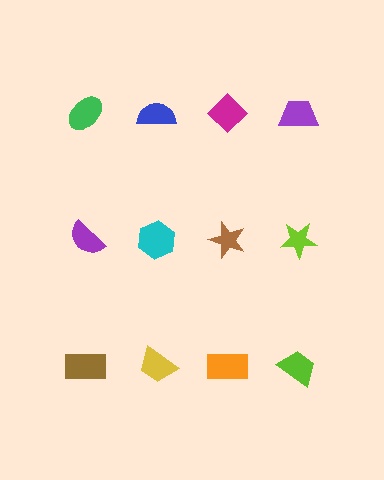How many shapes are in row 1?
4 shapes.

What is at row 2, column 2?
A cyan hexagon.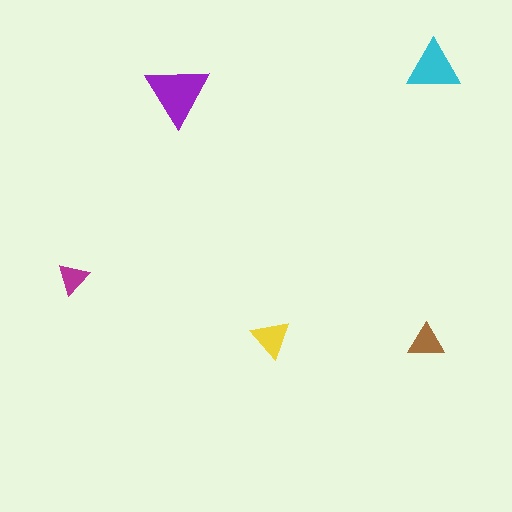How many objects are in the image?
There are 5 objects in the image.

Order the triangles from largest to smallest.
the purple one, the cyan one, the yellow one, the brown one, the magenta one.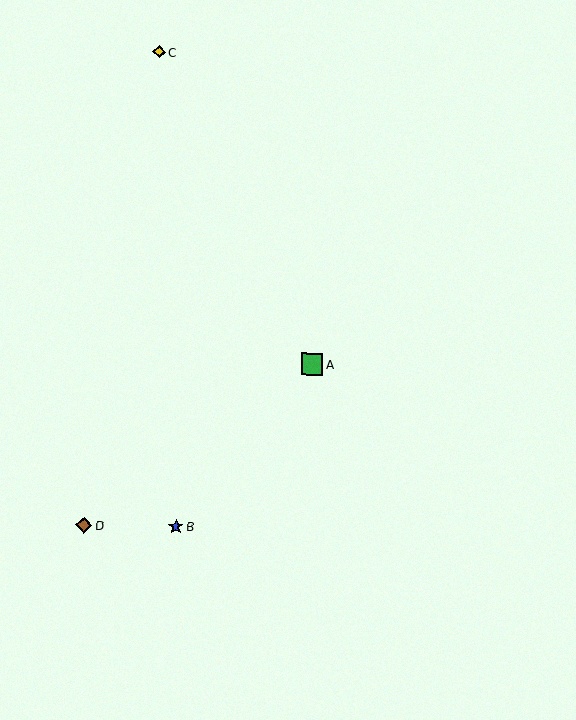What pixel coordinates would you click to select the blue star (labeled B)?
Click at (176, 527) to select the blue star B.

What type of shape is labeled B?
Shape B is a blue star.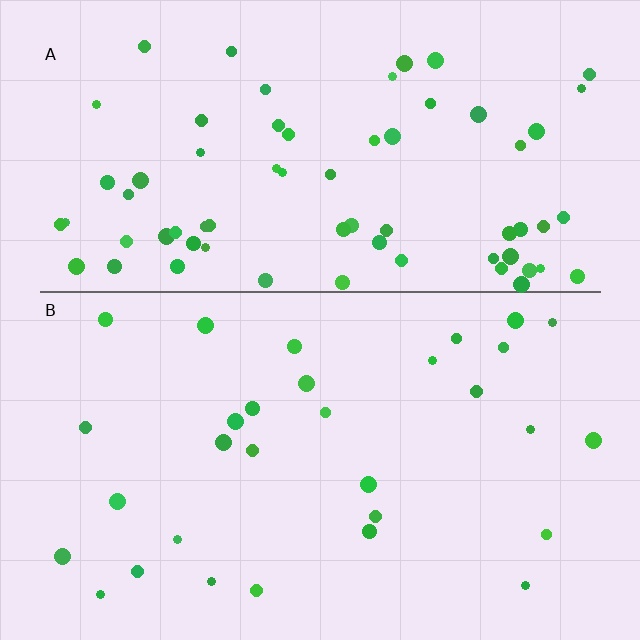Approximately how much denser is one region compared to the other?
Approximately 2.3× — region A over region B.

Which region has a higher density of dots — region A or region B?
A (the top).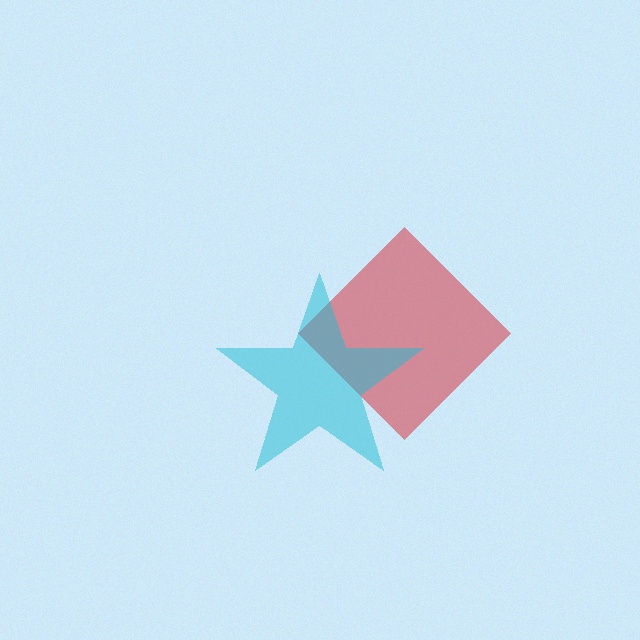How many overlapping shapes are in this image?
There are 2 overlapping shapes in the image.